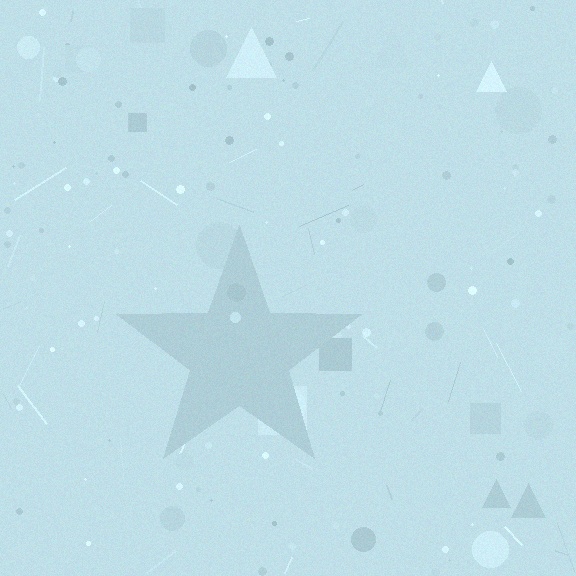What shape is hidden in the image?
A star is hidden in the image.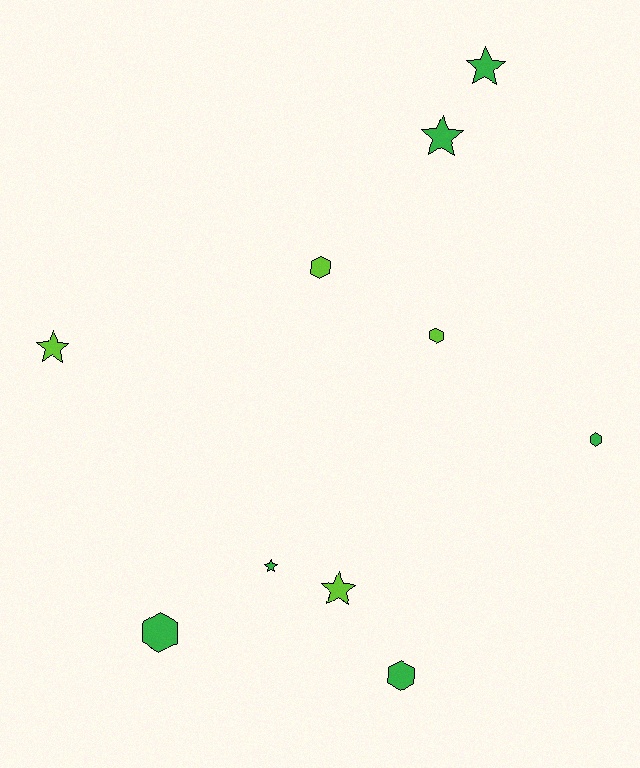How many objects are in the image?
There are 10 objects.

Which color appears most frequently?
Green, with 6 objects.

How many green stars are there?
There are 3 green stars.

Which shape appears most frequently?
Hexagon, with 5 objects.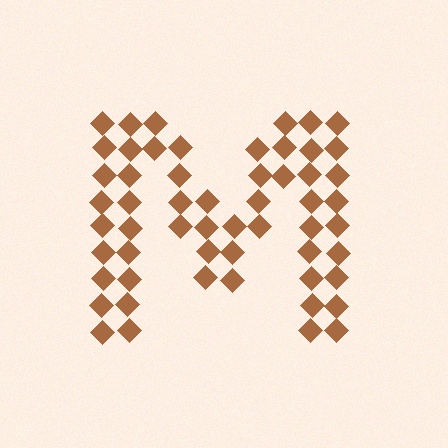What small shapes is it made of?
It is made of small diamonds.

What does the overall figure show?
The overall figure shows the letter M.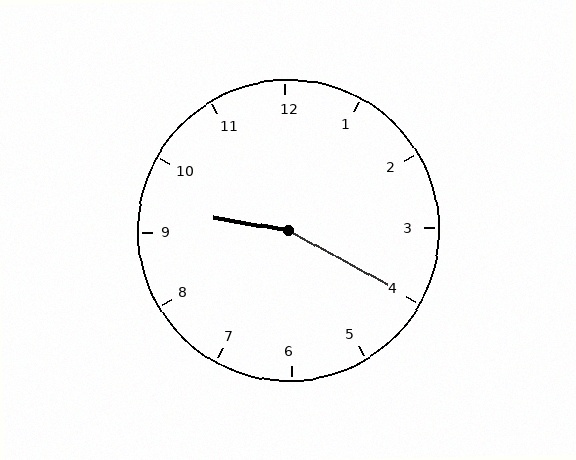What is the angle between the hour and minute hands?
Approximately 160 degrees.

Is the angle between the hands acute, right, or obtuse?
It is obtuse.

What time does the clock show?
9:20.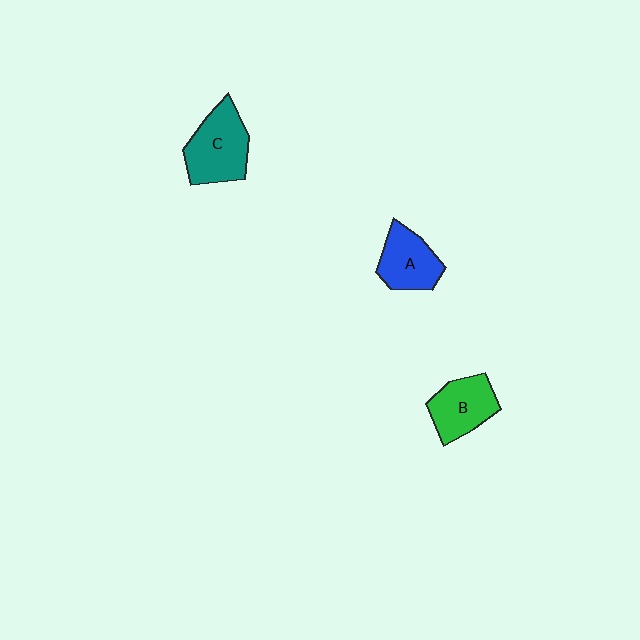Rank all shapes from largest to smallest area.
From largest to smallest: C (teal), B (green), A (blue).